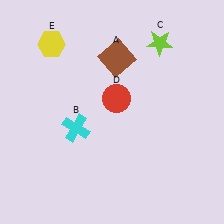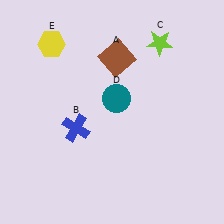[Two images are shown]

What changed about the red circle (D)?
In Image 1, D is red. In Image 2, it changed to teal.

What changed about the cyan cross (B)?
In Image 1, B is cyan. In Image 2, it changed to blue.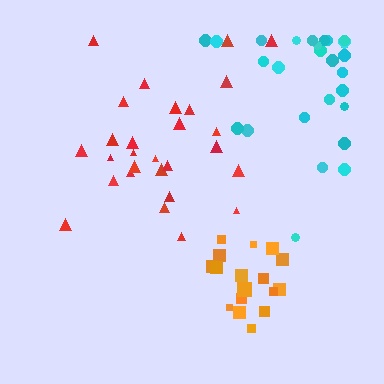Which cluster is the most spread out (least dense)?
Cyan.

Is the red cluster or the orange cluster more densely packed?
Orange.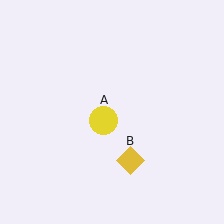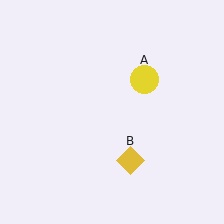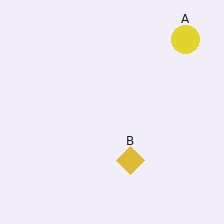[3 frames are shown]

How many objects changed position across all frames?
1 object changed position: yellow circle (object A).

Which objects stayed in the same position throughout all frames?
Yellow diamond (object B) remained stationary.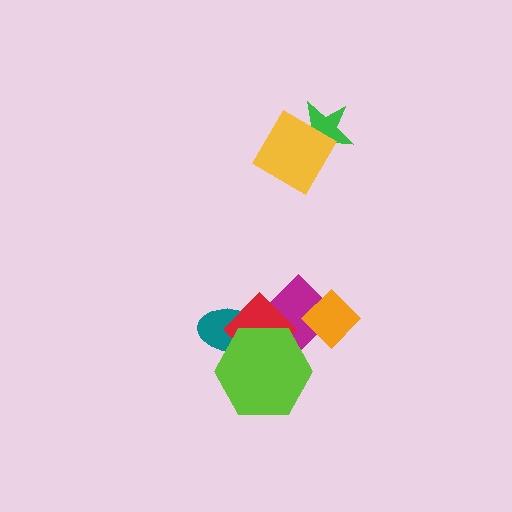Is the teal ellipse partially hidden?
Yes, it is partially covered by another shape.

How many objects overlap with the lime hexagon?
3 objects overlap with the lime hexagon.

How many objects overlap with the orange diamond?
1 object overlaps with the orange diamond.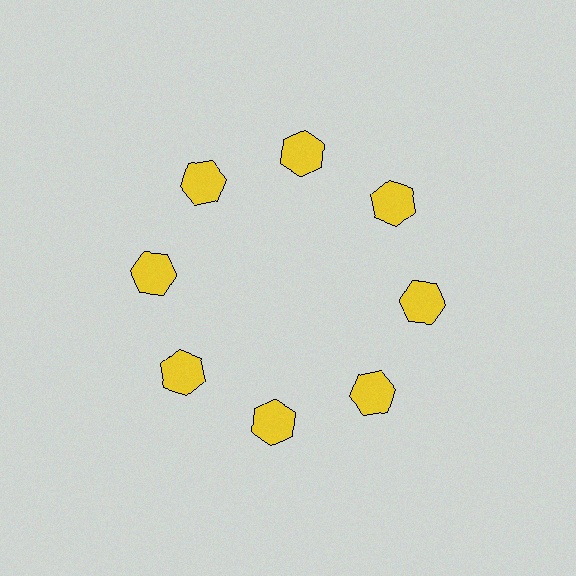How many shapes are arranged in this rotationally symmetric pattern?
There are 8 shapes, arranged in 8 groups of 1.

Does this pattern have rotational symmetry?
Yes, this pattern has 8-fold rotational symmetry. It looks the same after rotating 45 degrees around the center.